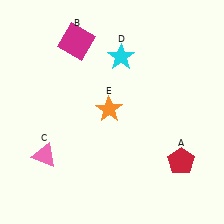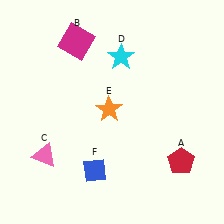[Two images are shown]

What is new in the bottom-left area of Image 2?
A blue diamond (F) was added in the bottom-left area of Image 2.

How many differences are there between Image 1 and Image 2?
There is 1 difference between the two images.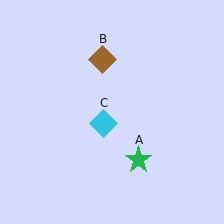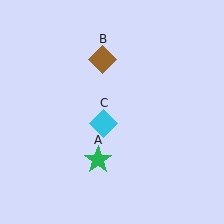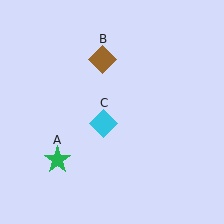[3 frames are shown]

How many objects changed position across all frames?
1 object changed position: green star (object A).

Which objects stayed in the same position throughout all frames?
Brown diamond (object B) and cyan diamond (object C) remained stationary.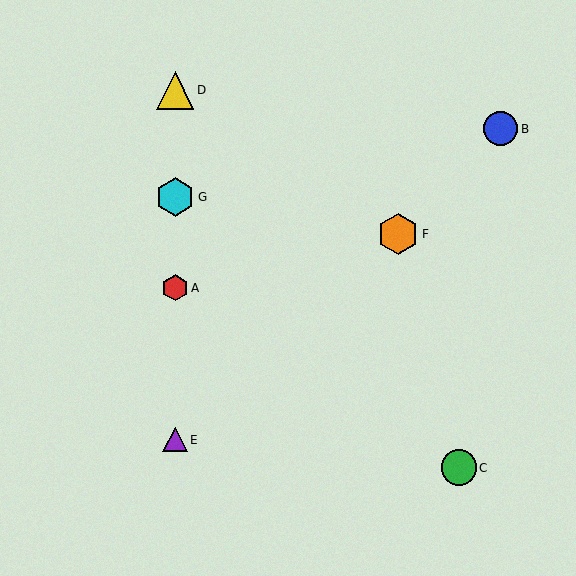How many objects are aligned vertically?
4 objects (A, D, E, G) are aligned vertically.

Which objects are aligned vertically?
Objects A, D, E, G are aligned vertically.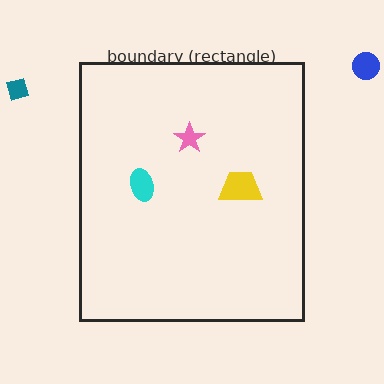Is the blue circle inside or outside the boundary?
Outside.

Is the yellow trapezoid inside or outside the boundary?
Inside.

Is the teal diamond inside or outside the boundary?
Outside.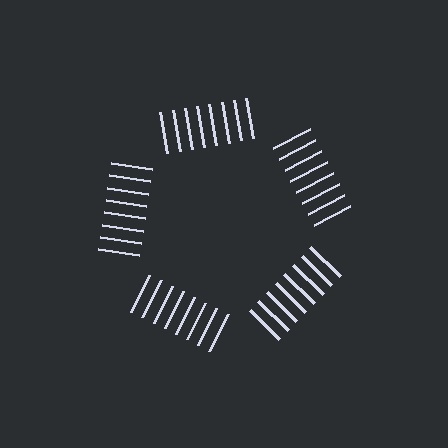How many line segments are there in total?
40 — 8 along each of the 5 edges.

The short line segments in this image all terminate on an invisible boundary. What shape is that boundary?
An illusory pentagon — the line segments terminate on its edges but no continuous stroke is drawn.